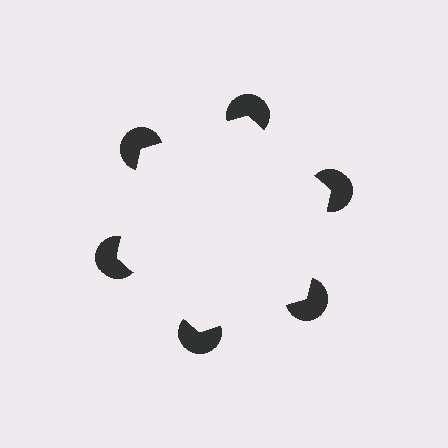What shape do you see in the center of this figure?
An illusory hexagon — its edges are inferred from the aligned wedge cuts in the pac-man discs, not physically drawn.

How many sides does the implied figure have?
6 sides.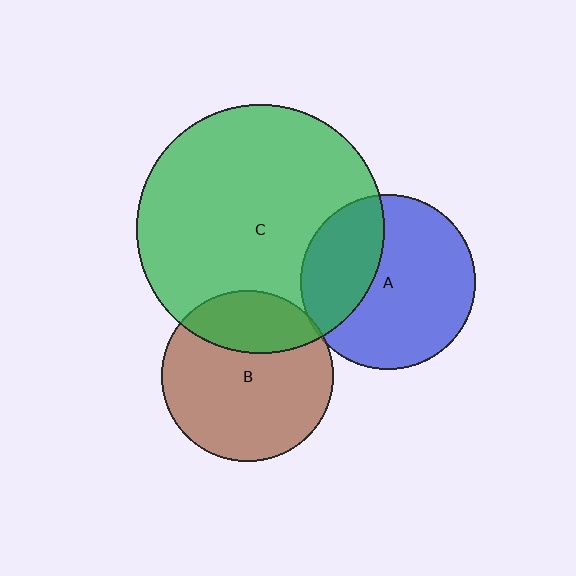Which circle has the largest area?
Circle C (green).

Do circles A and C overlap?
Yes.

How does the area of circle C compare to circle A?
Approximately 2.0 times.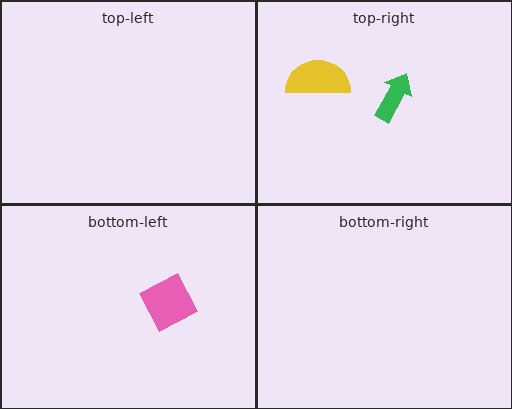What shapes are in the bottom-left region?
The pink square.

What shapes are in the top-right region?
The yellow semicircle, the green arrow.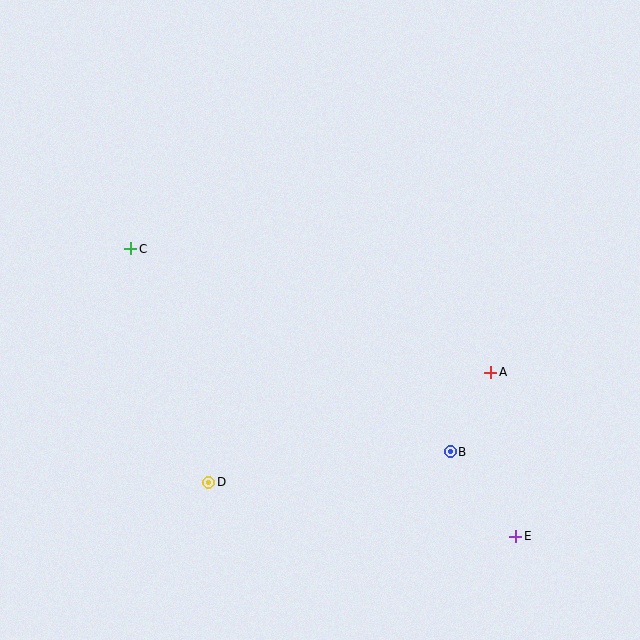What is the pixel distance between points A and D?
The distance between A and D is 303 pixels.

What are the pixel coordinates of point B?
Point B is at (450, 452).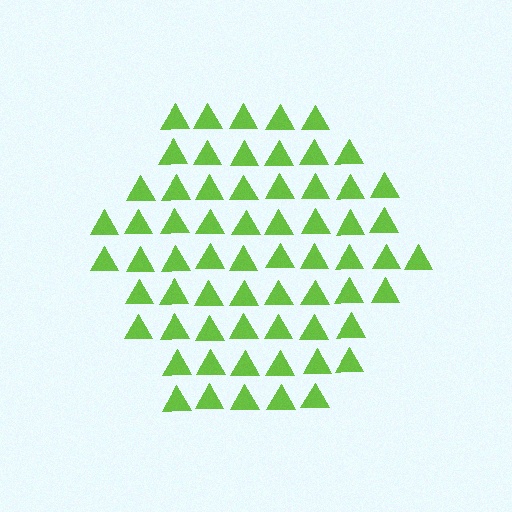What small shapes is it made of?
It is made of small triangles.